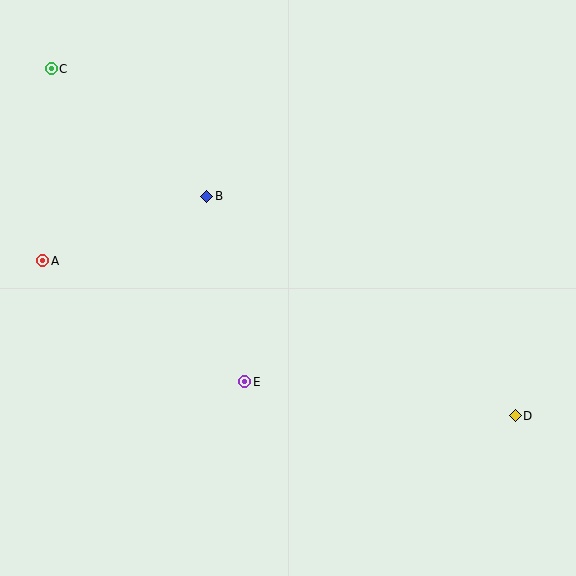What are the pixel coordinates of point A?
Point A is at (43, 261).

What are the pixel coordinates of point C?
Point C is at (51, 69).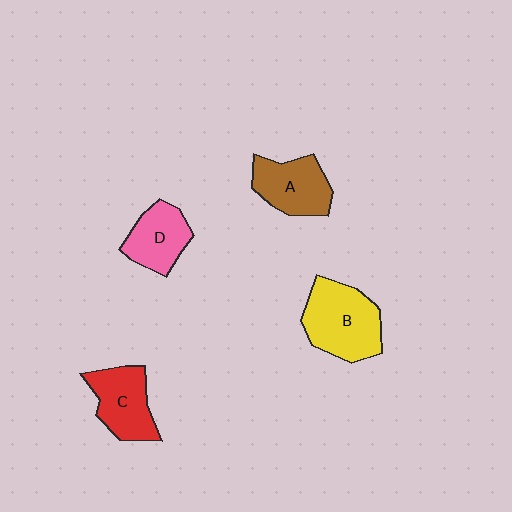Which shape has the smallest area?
Shape D (pink).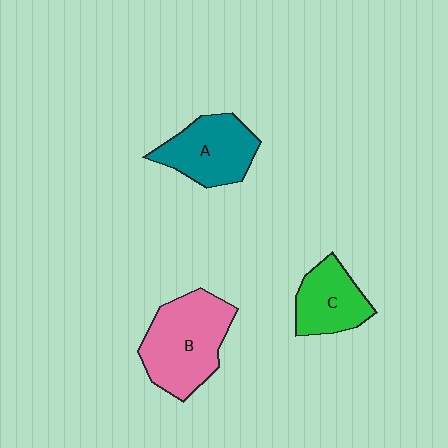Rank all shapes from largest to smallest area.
From largest to smallest: B (pink), A (teal), C (green).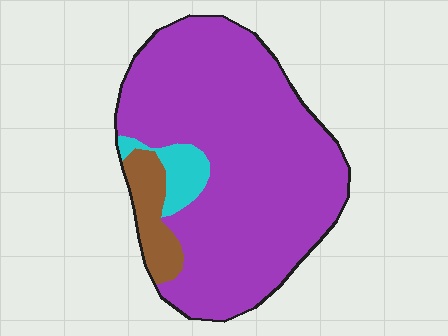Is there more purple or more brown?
Purple.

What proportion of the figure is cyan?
Cyan covers around 5% of the figure.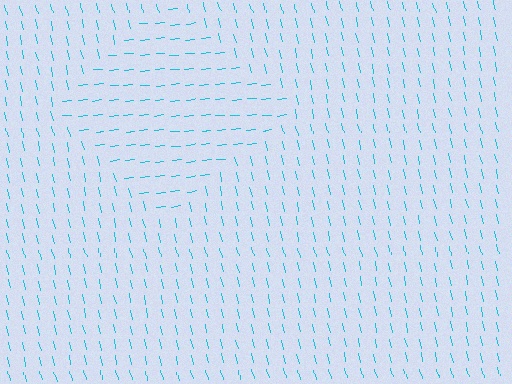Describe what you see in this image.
The image is filled with small cyan line segments. A diamond region in the image has lines oriented differently from the surrounding lines, creating a visible texture boundary.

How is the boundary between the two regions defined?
The boundary is defined purely by a change in line orientation (approximately 83 degrees difference). All lines are the same color and thickness.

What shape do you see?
I see a diamond.